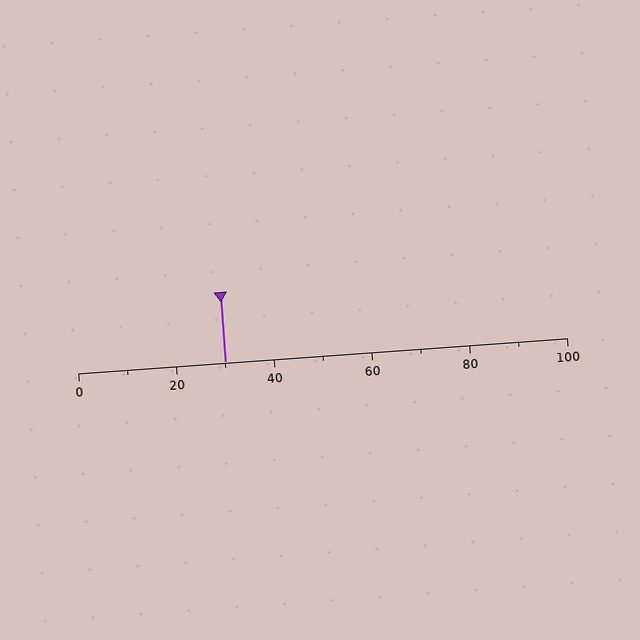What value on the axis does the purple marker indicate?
The marker indicates approximately 30.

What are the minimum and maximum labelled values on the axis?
The axis runs from 0 to 100.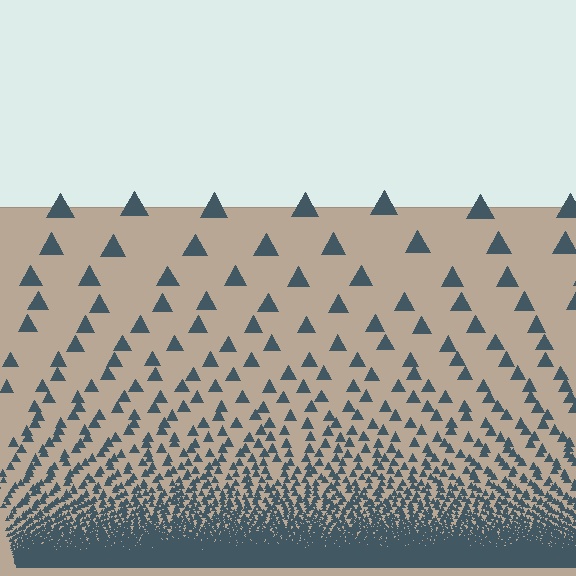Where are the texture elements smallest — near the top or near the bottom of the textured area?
Near the bottom.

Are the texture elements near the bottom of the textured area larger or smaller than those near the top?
Smaller. The gradient is inverted — elements near the bottom are smaller and denser.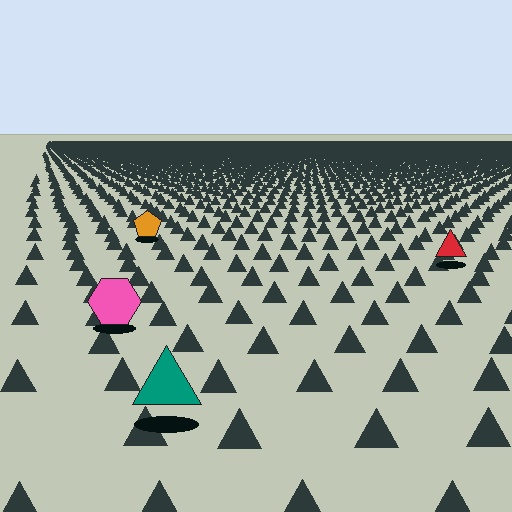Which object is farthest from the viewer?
The orange pentagon is farthest from the viewer. It appears smaller and the ground texture around it is denser.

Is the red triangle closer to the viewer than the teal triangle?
No. The teal triangle is closer — you can tell from the texture gradient: the ground texture is coarser near it.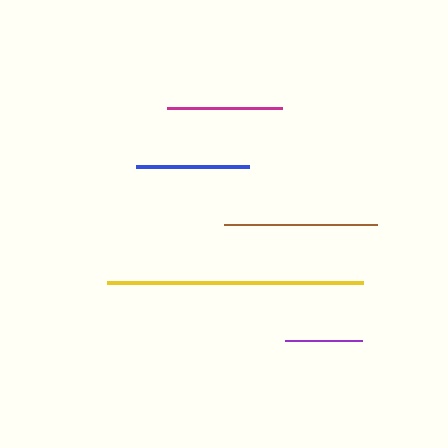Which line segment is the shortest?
The purple line is the shortest at approximately 77 pixels.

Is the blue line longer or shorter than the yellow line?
The yellow line is longer than the blue line.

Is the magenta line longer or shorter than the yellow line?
The yellow line is longer than the magenta line.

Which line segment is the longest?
The yellow line is the longest at approximately 256 pixels.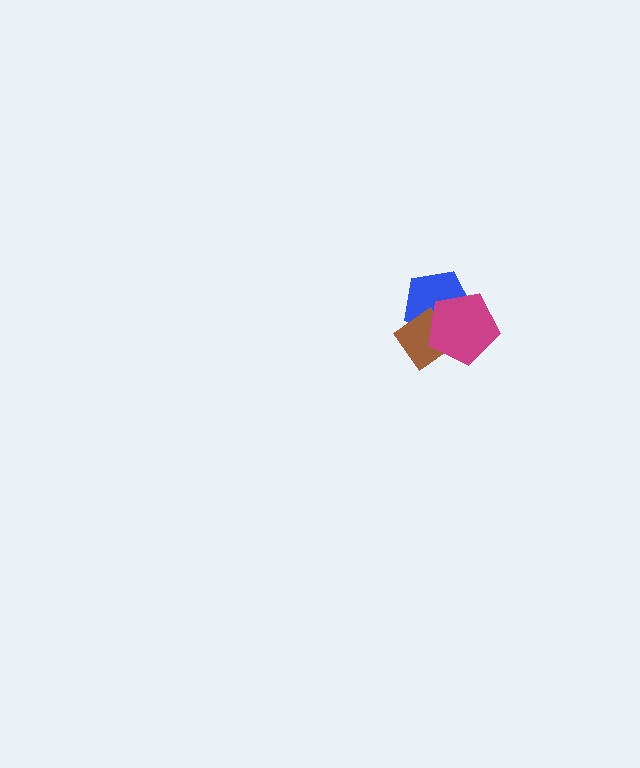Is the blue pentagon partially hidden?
Yes, it is partially covered by another shape.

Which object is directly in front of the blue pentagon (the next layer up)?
The brown diamond is directly in front of the blue pentagon.